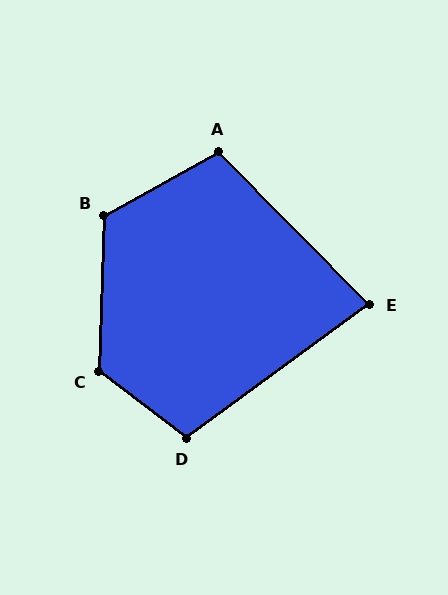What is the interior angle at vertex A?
Approximately 106 degrees (obtuse).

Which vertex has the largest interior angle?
C, at approximately 125 degrees.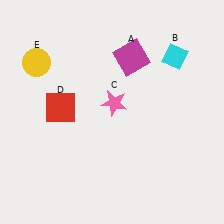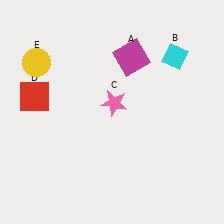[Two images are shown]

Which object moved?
The red square (D) moved left.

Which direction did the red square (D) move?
The red square (D) moved left.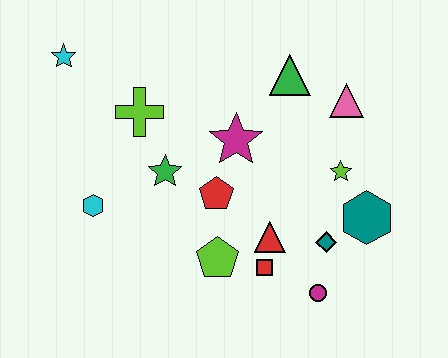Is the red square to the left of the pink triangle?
Yes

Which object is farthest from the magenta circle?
The cyan star is farthest from the magenta circle.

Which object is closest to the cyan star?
The lime cross is closest to the cyan star.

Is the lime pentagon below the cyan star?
Yes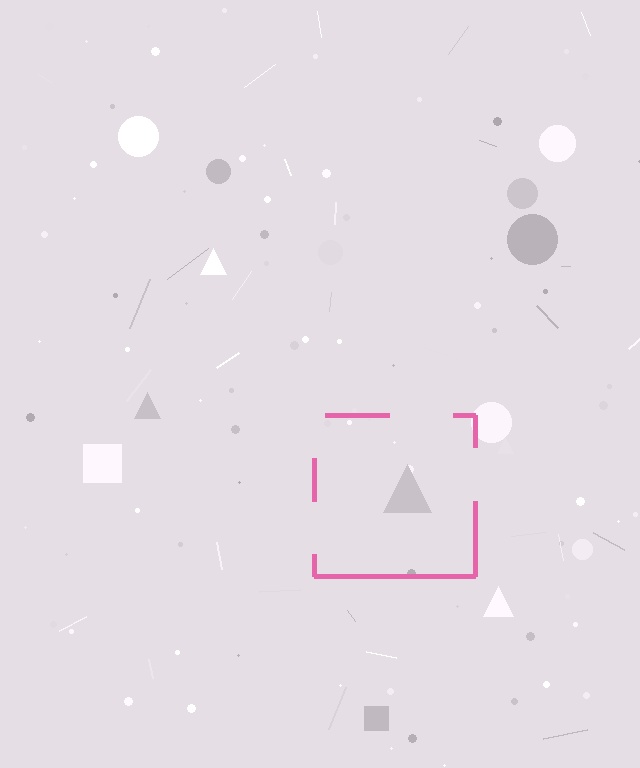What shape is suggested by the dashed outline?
The dashed outline suggests a square.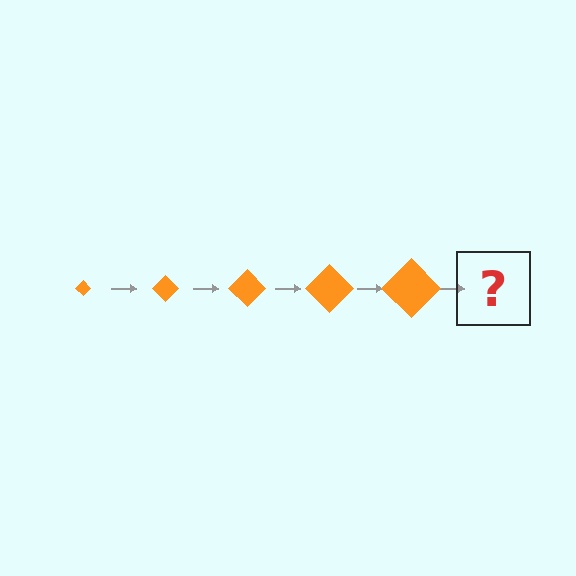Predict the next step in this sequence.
The next step is an orange diamond, larger than the previous one.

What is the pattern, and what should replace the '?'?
The pattern is that the diamond gets progressively larger each step. The '?' should be an orange diamond, larger than the previous one.